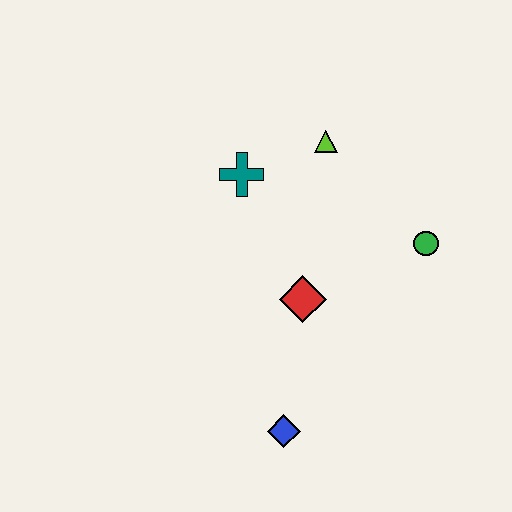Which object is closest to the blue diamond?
The red diamond is closest to the blue diamond.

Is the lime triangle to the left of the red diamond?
No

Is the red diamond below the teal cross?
Yes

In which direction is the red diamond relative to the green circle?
The red diamond is to the left of the green circle.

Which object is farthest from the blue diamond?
The lime triangle is farthest from the blue diamond.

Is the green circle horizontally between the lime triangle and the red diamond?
No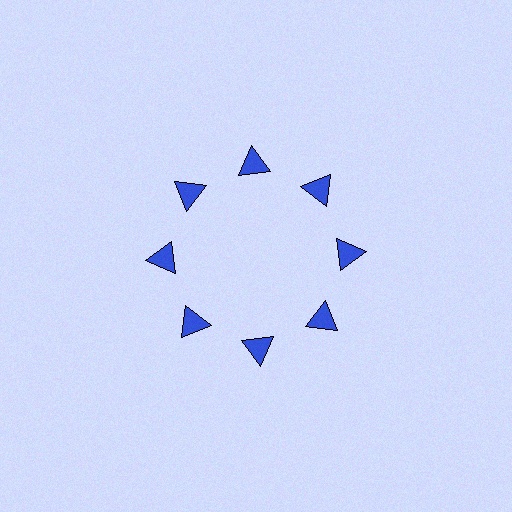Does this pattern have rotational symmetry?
Yes, this pattern has 8-fold rotational symmetry. It looks the same after rotating 45 degrees around the center.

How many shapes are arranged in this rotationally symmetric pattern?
There are 8 shapes, arranged in 8 groups of 1.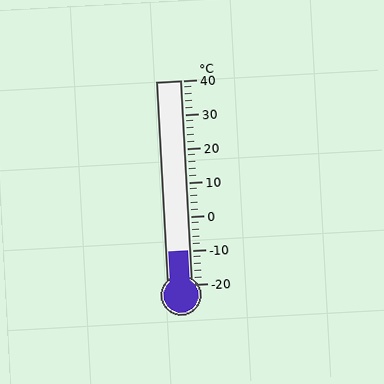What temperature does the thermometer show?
The thermometer shows approximately -10°C.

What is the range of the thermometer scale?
The thermometer scale ranges from -20°C to 40°C.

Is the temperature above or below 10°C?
The temperature is below 10°C.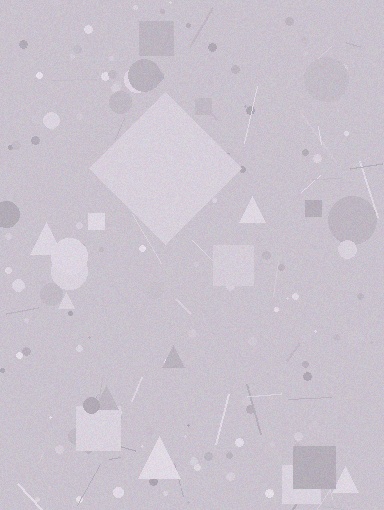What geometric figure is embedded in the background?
A diamond is embedded in the background.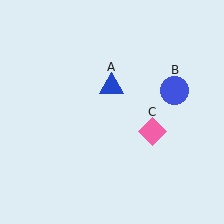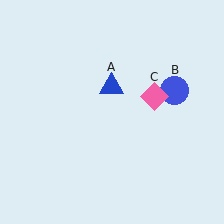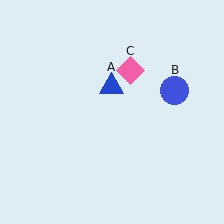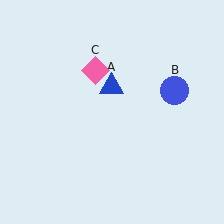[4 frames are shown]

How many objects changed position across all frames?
1 object changed position: pink diamond (object C).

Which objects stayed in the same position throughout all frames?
Blue triangle (object A) and blue circle (object B) remained stationary.